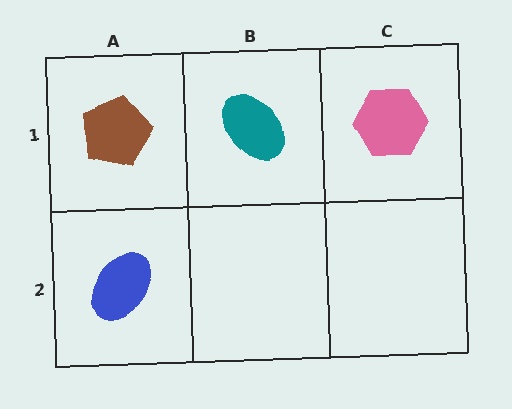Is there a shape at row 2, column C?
No, that cell is empty.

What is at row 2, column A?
A blue ellipse.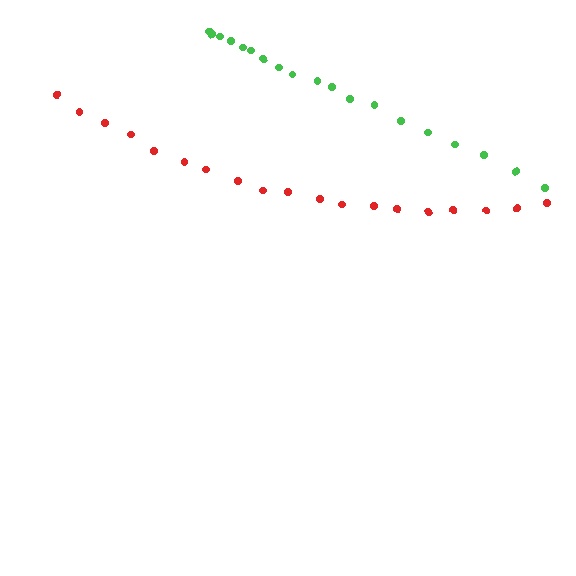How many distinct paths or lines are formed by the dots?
There are 2 distinct paths.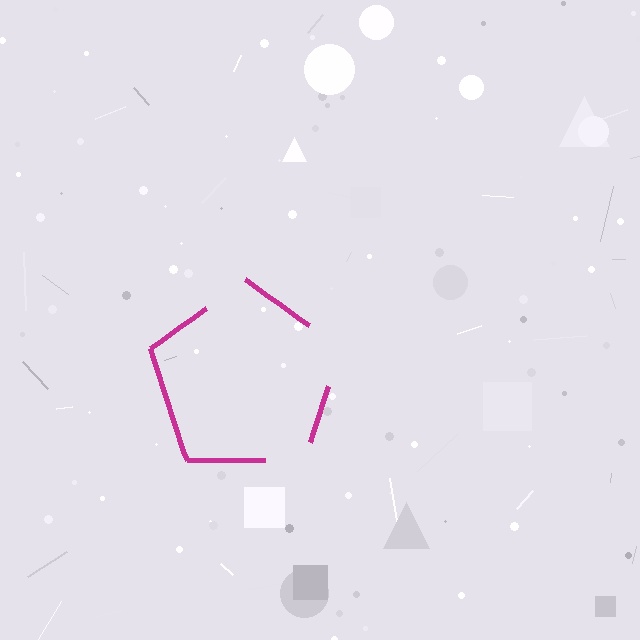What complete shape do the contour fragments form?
The contour fragments form a pentagon.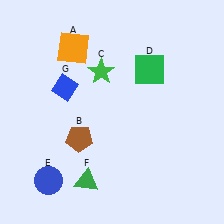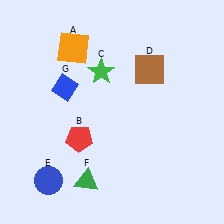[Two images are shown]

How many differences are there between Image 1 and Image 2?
There are 2 differences between the two images.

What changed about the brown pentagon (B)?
In Image 1, B is brown. In Image 2, it changed to red.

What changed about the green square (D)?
In Image 1, D is green. In Image 2, it changed to brown.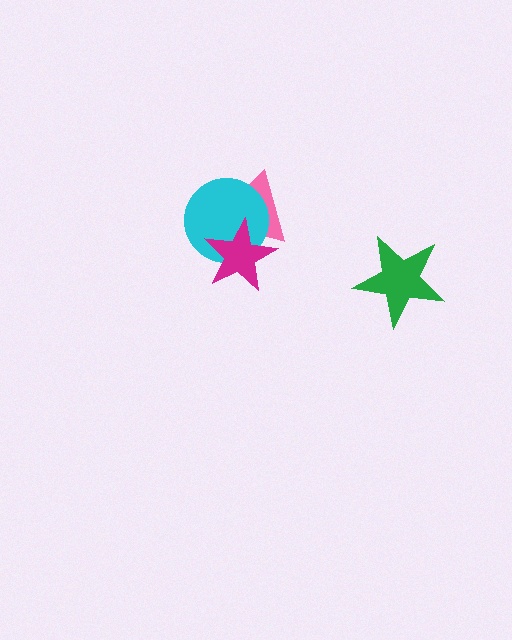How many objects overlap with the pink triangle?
2 objects overlap with the pink triangle.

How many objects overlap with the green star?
0 objects overlap with the green star.